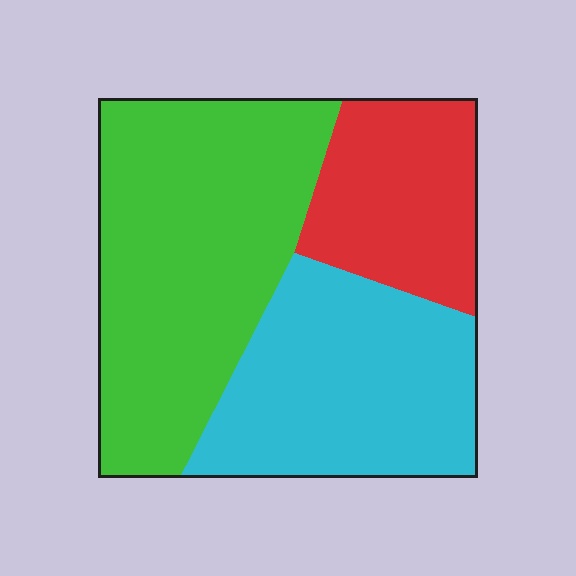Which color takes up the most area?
Green, at roughly 45%.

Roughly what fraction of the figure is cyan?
Cyan takes up about one third (1/3) of the figure.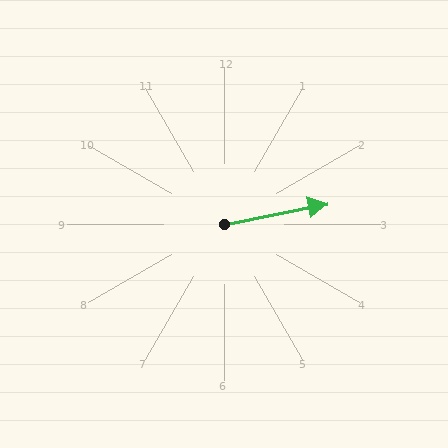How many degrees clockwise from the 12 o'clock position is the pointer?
Approximately 79 degrees.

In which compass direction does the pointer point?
East.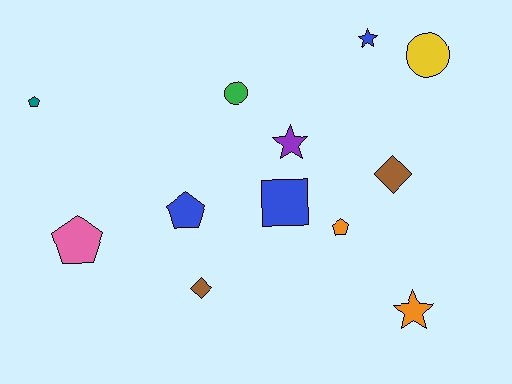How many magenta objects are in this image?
There are no magenta objects.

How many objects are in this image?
There are 12 objects.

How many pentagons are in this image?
There are 4 pentagons.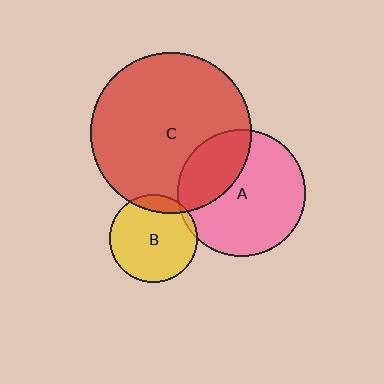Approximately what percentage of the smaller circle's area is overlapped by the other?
Approximately 30%.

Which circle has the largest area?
Circle C (red).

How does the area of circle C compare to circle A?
Approximately 1.6 times.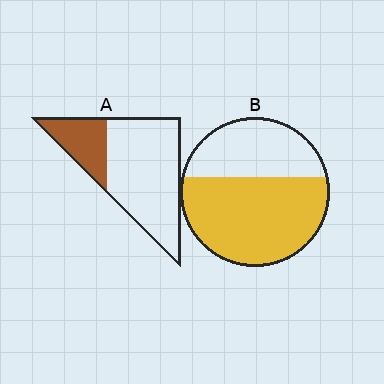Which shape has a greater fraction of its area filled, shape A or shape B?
Shape B.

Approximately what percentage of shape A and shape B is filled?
A is approximately 25% and B is approximately 65%.